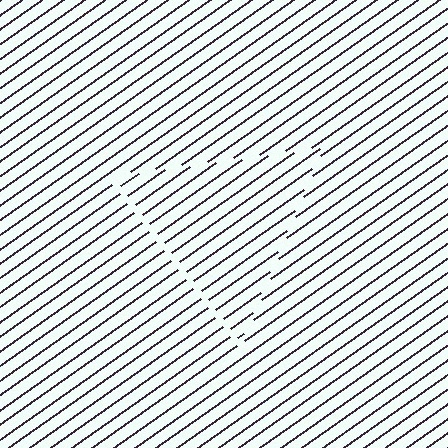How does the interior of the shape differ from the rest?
The interior of the shape contains the same grating, shifted by half a period — the contour is defined by the phase discontinuity where line-ends from the inner and outer gratings abut.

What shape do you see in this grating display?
An illusory triangle. The interior of the shape contains the same grating, shifted by half a period — the contour is defined by the phase discontinuity where line-ends from the inner and outer gratings abut.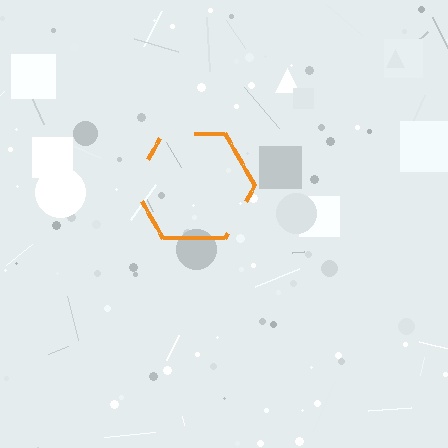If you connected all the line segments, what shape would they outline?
They would outline a hexagon.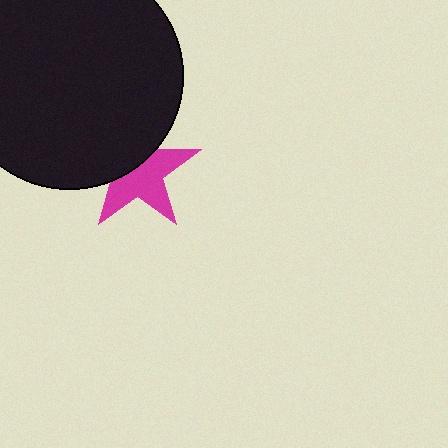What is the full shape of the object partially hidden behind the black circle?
The partially hidden object is a magenta star.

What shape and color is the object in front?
The object in front is a black circle.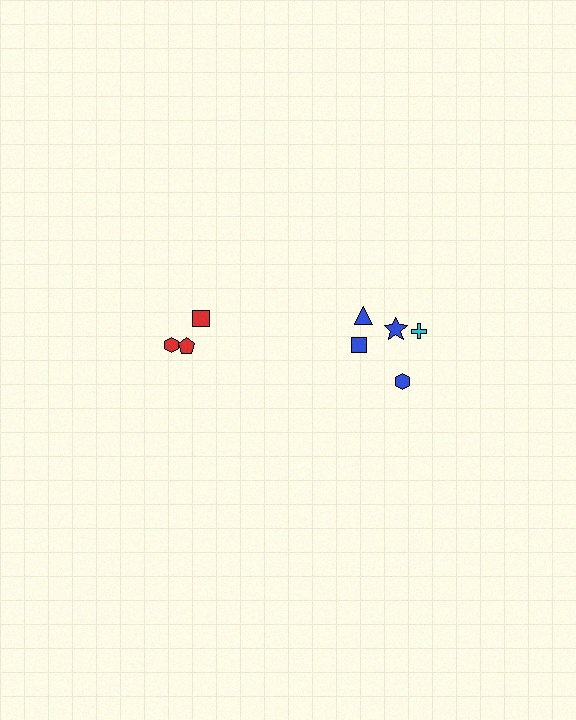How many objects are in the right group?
There are 5 objects.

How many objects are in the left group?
There are 3 objects.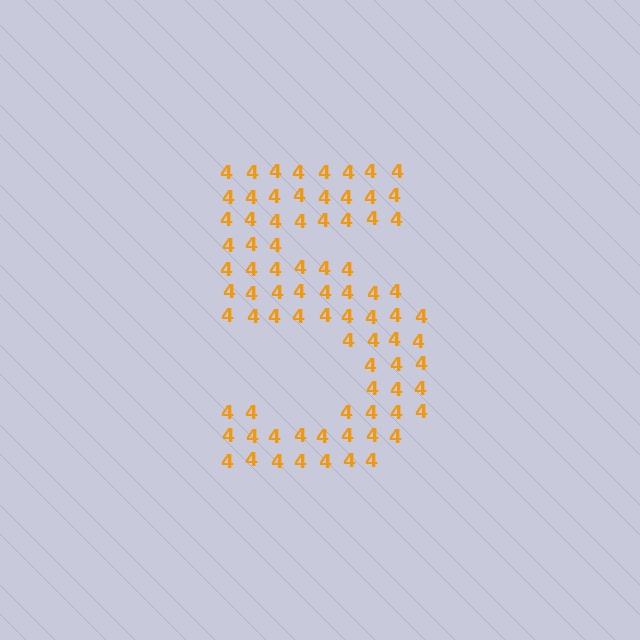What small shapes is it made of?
It is made of small digit 4's.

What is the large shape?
The large shape is the digit 5.